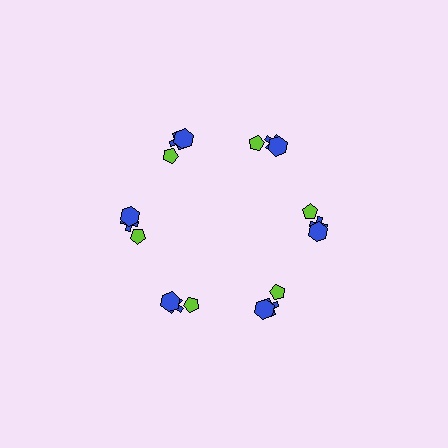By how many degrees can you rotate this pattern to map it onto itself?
The pattern maps onto itself every 60 degrees of rotation.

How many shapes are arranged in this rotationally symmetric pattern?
There are 18 shapes, arranged in 6 groups of 3.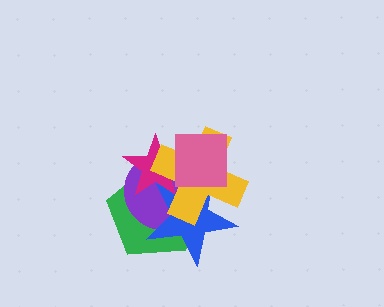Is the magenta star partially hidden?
Yes, it is partially covered by another shape.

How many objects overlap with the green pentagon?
4 objects overlap with the green pentagon.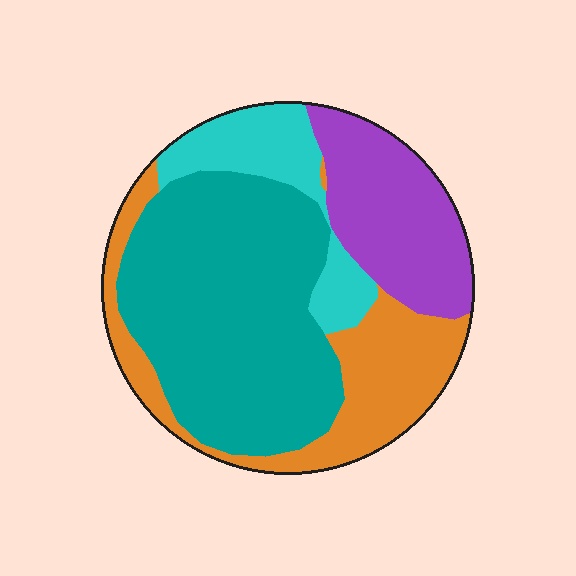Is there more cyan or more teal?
Teal.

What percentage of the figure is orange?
Orange covers 22% of the figure.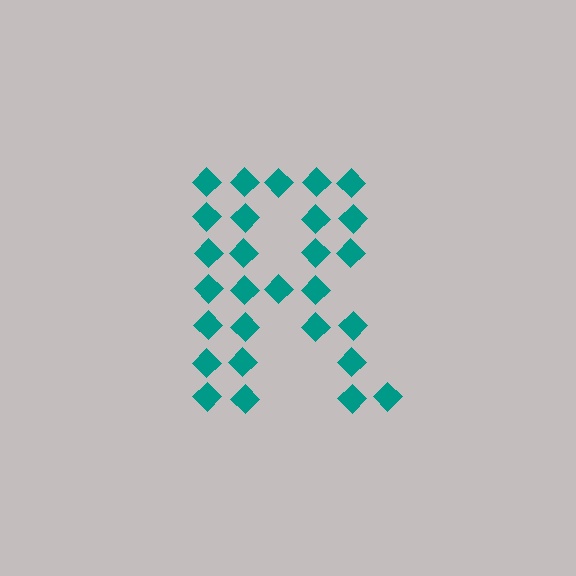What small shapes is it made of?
It is made of small diamonds.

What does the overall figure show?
The overall figure shows the letter R.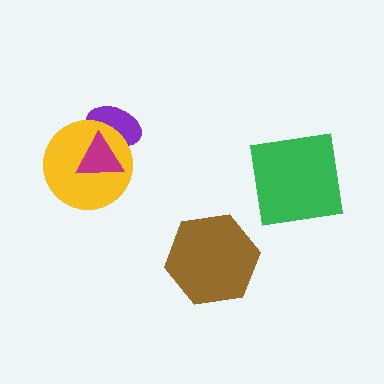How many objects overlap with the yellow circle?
2 objects overlap with the yellow circle.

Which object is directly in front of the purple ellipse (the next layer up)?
The yellow circle is directly in front of the purple ellipse.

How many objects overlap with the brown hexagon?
0 objects overlap with the brown hexagon.